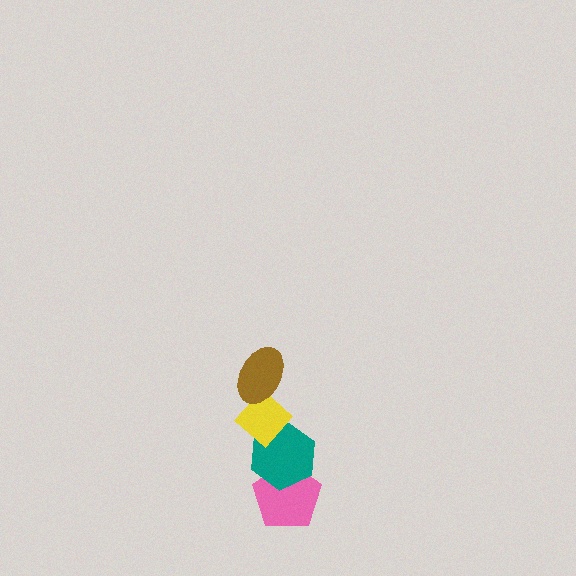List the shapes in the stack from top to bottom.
From top to bottom: the brown ellipse, the yellow diamond, the teal hexagon, the pink pentagon.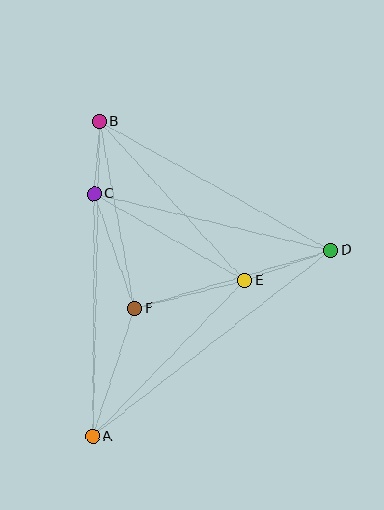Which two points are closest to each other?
Points B and C are closest to each other.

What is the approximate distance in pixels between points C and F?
The distance between C and F is approximately 122 pixels.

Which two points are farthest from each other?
Points A and B are farthest from each other.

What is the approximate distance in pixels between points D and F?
The distance between D and F is approximately 204 pixels.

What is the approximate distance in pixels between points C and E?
The distance between C and E is approximately 174 pixels.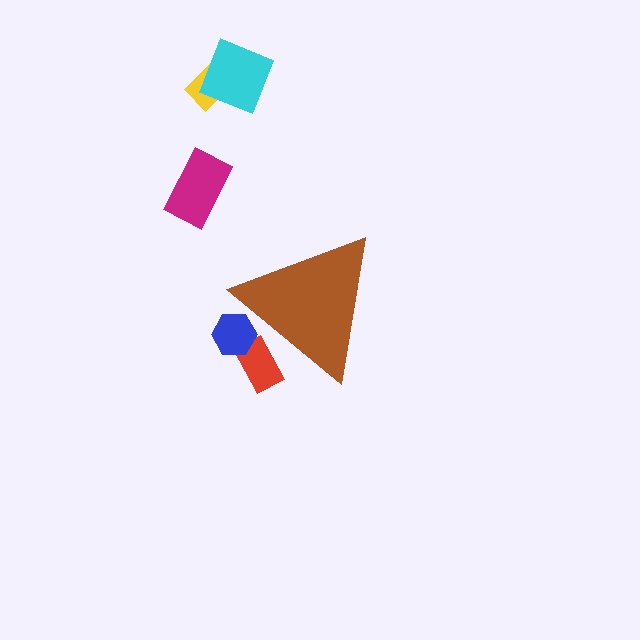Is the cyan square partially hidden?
No, the cyan square is fully visible.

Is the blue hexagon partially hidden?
Yes, the blue hexagon is partially hidden behind the brown triangle.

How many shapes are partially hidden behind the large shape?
2 shapes are partially hidden.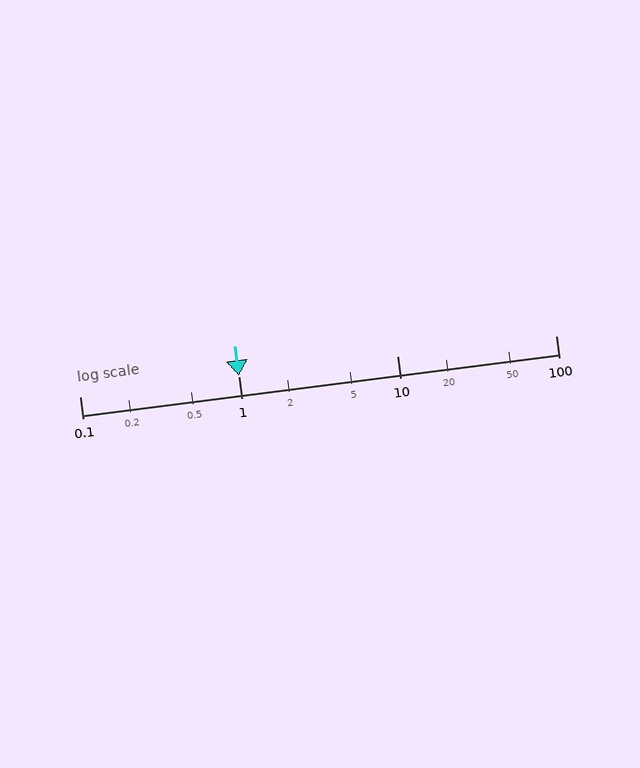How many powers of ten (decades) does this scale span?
The scale spans 3 decades, from 0.1 to 100.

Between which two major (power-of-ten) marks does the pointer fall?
The pointer is between 1 and 10.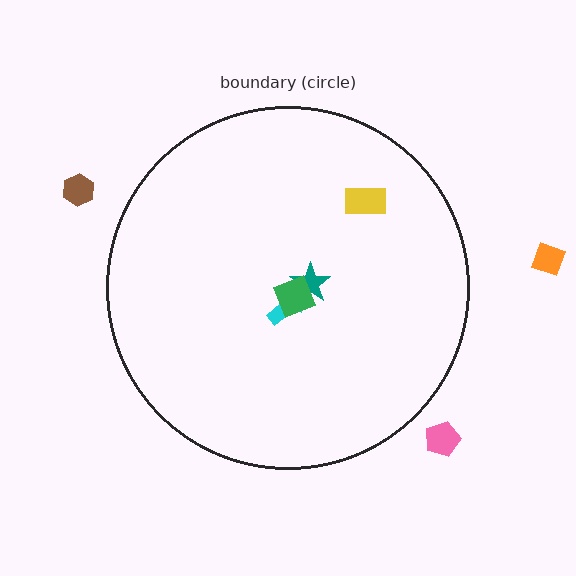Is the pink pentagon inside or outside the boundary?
Outside.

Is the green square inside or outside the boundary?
Inside.